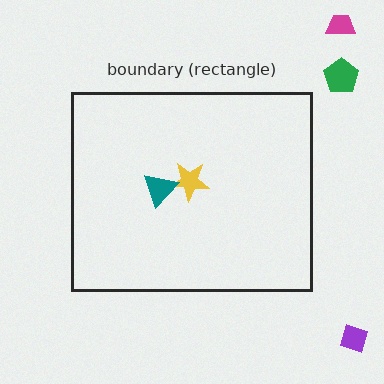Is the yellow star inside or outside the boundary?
Inside.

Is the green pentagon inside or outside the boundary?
Outside.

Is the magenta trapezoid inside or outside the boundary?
Outside.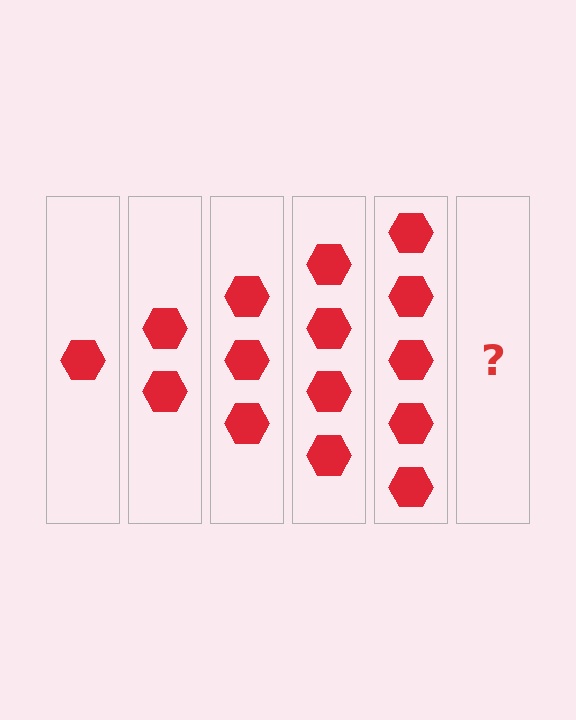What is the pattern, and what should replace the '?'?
The pattern is that each step adds one more hexagon. The '?' should be 6 hexagons.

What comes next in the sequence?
The next element should be 6 hexagons.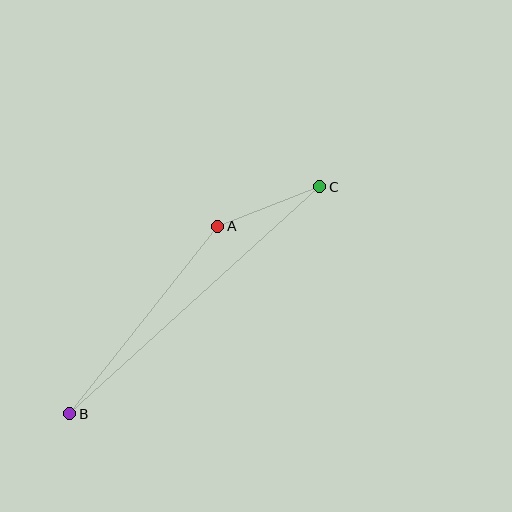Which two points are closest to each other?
Points A and C are closest to each other.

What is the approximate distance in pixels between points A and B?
The distance between A and B is approximately 239 pixels.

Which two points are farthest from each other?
Points B and C are farthest from each other.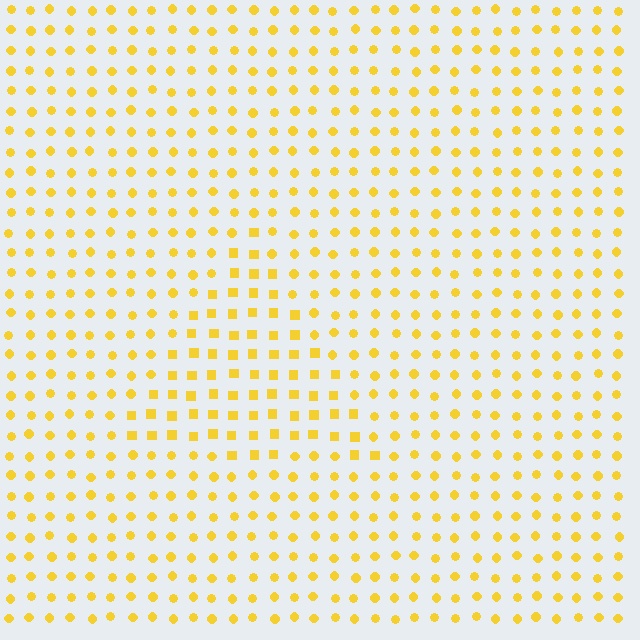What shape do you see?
I see a triangle.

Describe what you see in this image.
The image is filled with small yellow elements arranged in a uniform grid. A triangle-shaped region contains squares, while the surrounding area contains circles. The boundary is defined purely by the change in element shape.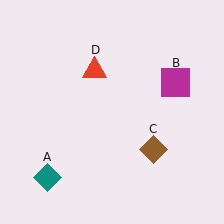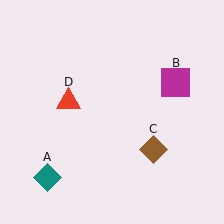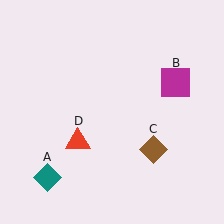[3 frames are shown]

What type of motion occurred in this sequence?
The red triangle (object D) rotated counterclockwise around the center of the scene.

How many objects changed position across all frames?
1 object changed position: red triangle (object D).